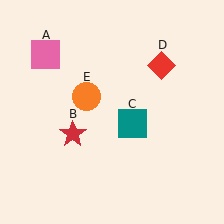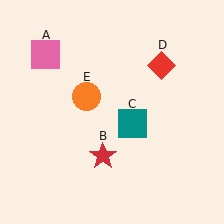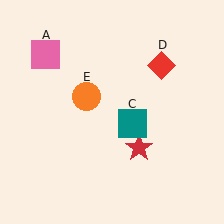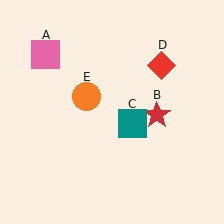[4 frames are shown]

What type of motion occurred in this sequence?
The red star (object B) rotated counterclockwise around the center of the scene.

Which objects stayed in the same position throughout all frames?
Pink square (object A) and teal square (object C) and red diamond (object D) and orange circle (object E) remained stationary.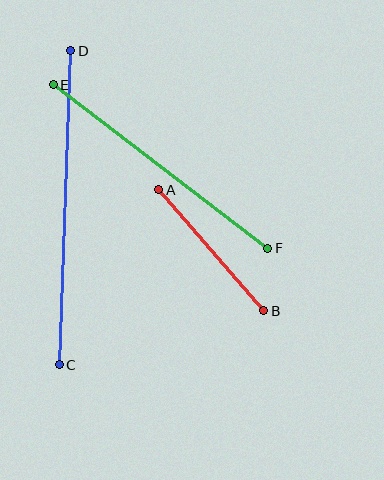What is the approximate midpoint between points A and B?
The midpoint is at approximately (211, 250) pixels.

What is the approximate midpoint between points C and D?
The midpoint is at approximately (65, 208) pixels.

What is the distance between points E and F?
The distance is approximately 270 pixels.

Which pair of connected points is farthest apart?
Points C and D are farthest apart.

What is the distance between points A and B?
The distance is approximately 160 pixels.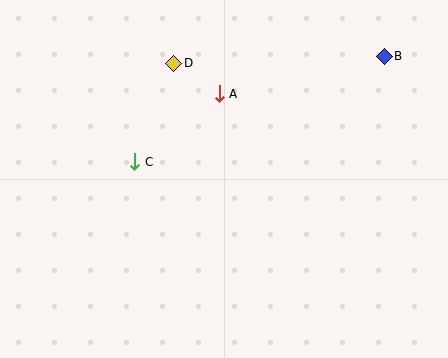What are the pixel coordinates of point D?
Point D is at (174, 63).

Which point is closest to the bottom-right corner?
Point B is closest to the bottom-right corner.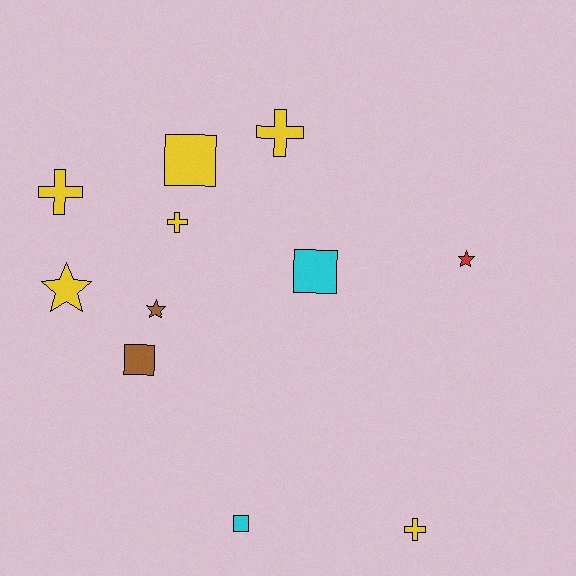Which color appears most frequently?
Yellow, with 6 objects.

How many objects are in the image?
There are 11 objects.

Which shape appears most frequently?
Cross, with 4 objects.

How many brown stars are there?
There is 1 brown star.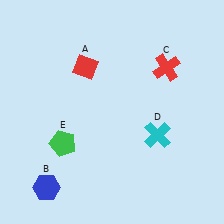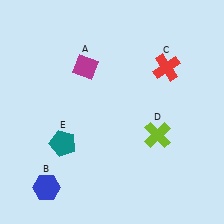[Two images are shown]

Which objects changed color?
A changed from red to magenta. D changed from cyan to lime. E changed from green to teal.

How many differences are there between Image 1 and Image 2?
There are 3 differences between the two images.